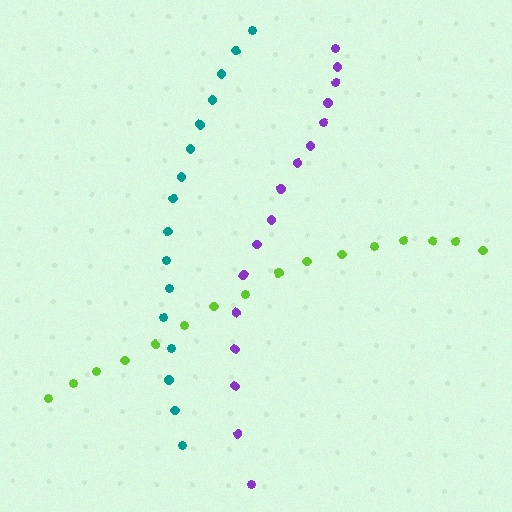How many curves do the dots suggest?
There are 3 distinct paths.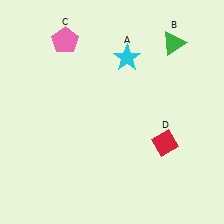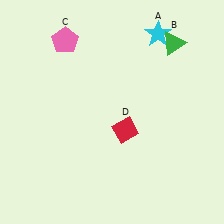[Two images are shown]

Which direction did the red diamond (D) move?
The red diamond (D) moved left.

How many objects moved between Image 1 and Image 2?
2 objects moved between the two images.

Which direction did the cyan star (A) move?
The cyan star (A) moved right.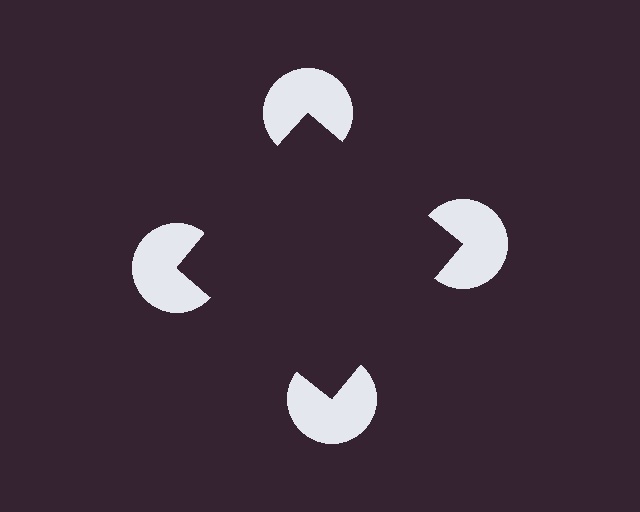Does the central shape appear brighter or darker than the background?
It typically appears slightly darker than the background, even though no actual brightness change is drawn.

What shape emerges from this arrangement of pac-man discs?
An illusory square — its edges are inferred from the aligned wedge cuts in the pac-man discs, not physically drawn.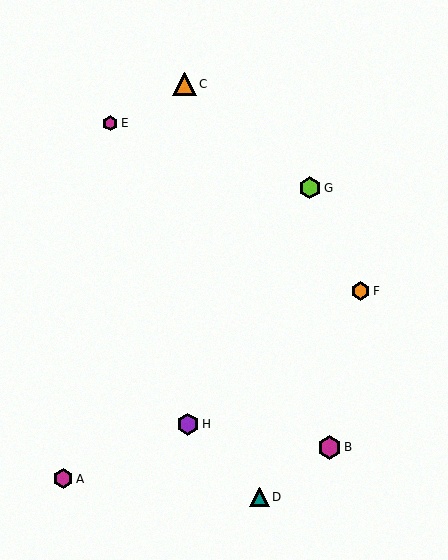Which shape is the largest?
The orange triangle (labeled C) is the largest.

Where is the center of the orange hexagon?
The center of the orange hexagon is at (361, 291).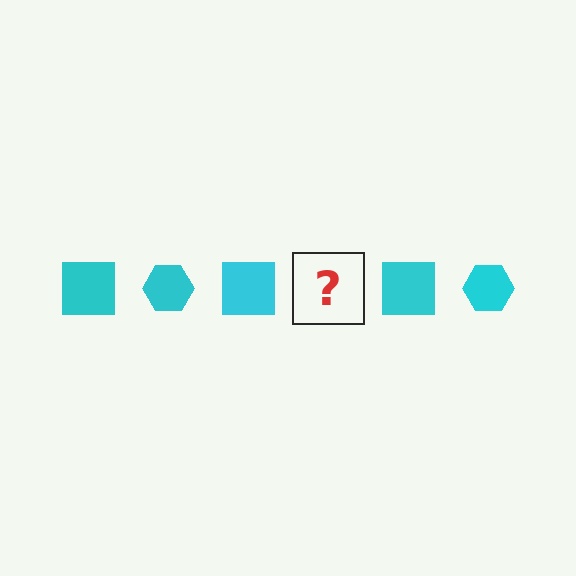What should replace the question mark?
The question mark should be replaced with a cyan hexagon.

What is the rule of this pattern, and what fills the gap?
The rule is that the pattern cycles through square, hexagon shapes in cyan. The gap should be filled with a cyan hexagon.